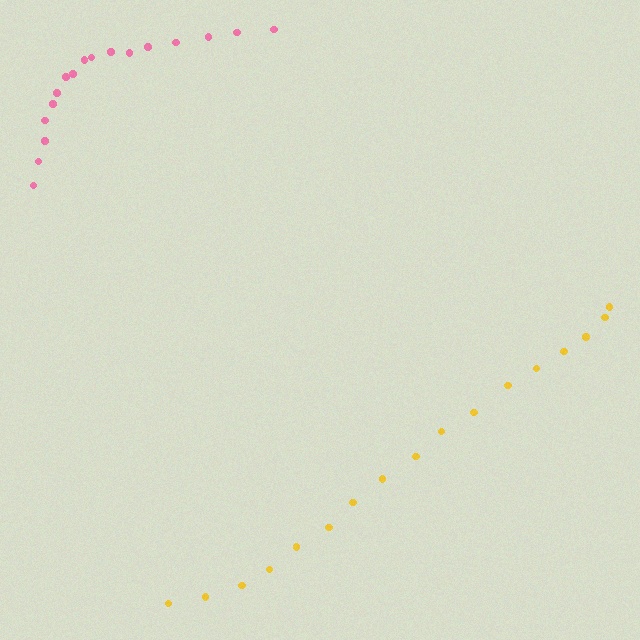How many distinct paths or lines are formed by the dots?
There are 2 distinct paths.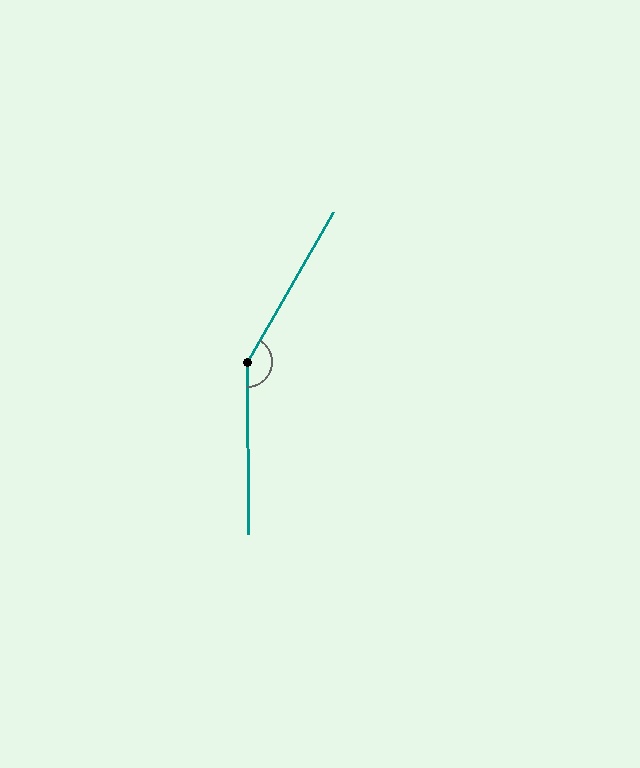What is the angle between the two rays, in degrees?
Approximately 150 degrees.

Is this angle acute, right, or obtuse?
It is obtuse.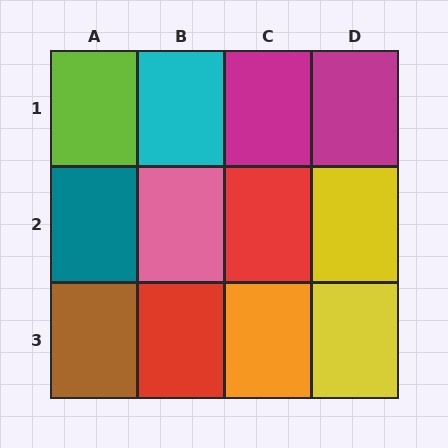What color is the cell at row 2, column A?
Teal.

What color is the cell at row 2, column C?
Red.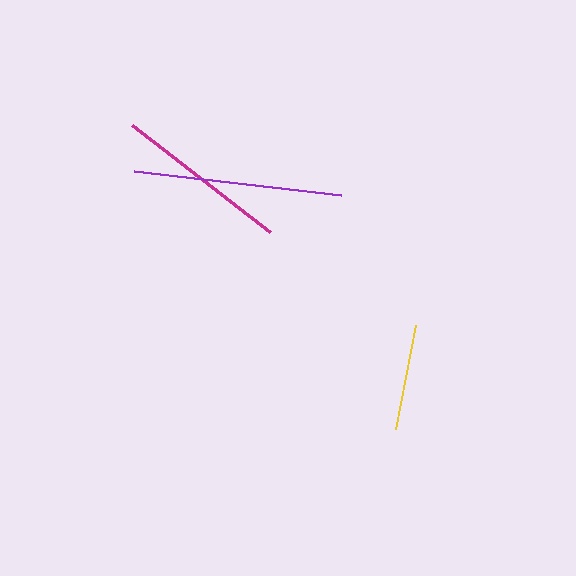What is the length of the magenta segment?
The magenta segment is approximately 175 pixels long.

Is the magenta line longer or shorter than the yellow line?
The magenta line is longer than the yellow line.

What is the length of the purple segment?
The purple segment is approximately 208 pixels long.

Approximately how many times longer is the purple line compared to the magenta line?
The purple line is approximately 1.2 times the length of the magenta line.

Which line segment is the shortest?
The yellow line is the shortest at approximately 106 pixels.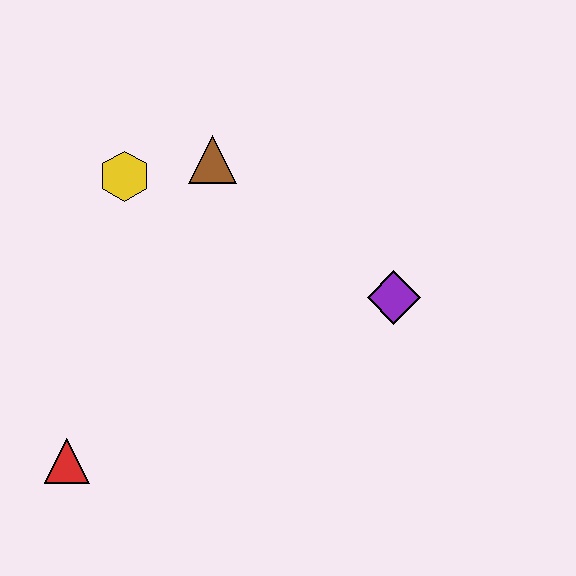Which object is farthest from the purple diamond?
The red triangle is farthest from the purple diamond.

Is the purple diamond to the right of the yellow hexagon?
Yes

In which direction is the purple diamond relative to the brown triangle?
The purple diamond is to the right of the brown triangle.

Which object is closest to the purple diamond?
The brown triangle is closest to the purple diamond.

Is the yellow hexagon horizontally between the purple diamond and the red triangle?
Yes